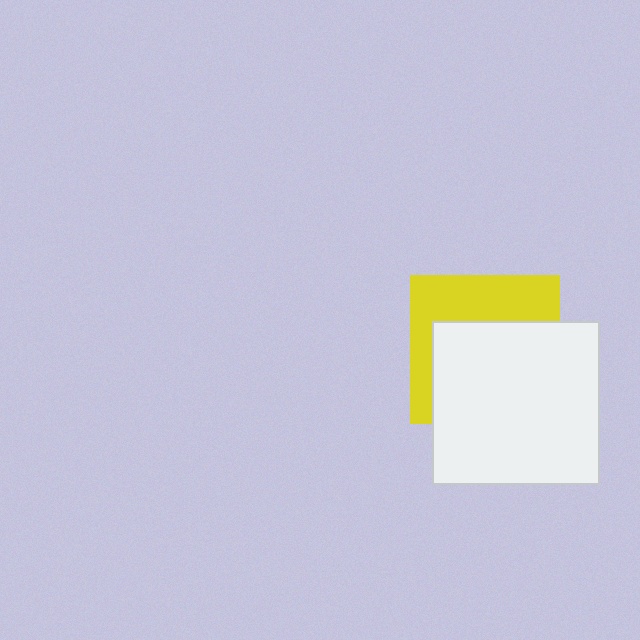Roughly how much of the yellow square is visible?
A small part of it is visible (roughly 41%).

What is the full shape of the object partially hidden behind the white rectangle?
The partially hidden object is a yellow square.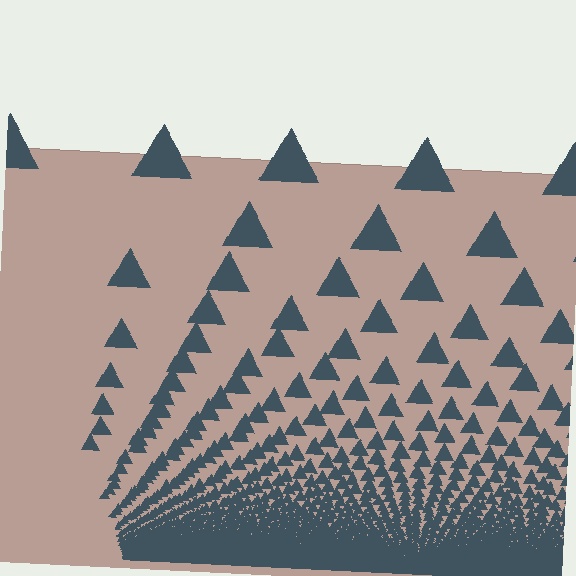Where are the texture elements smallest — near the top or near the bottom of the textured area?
Near the bottom.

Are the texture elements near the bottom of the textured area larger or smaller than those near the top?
Smaller. The gradient is inverted — elements near the bottom are smaller and denser.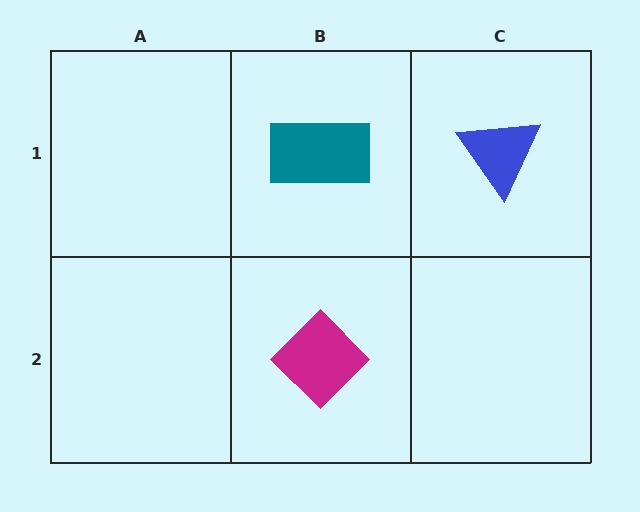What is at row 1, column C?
A blue triangle.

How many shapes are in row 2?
1 shape.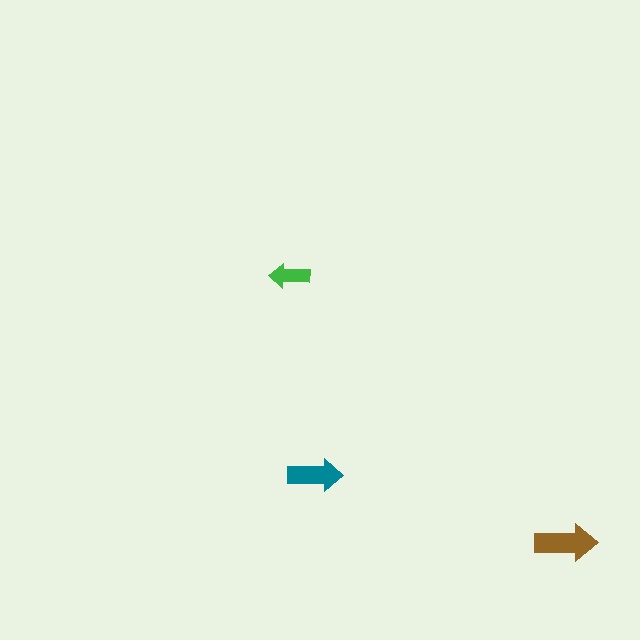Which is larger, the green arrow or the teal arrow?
The teal one.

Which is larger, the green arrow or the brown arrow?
The brown one.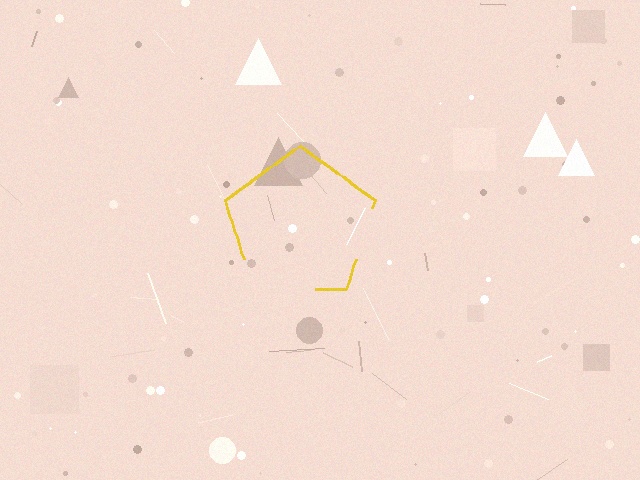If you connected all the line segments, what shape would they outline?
They would outline a pentagon.